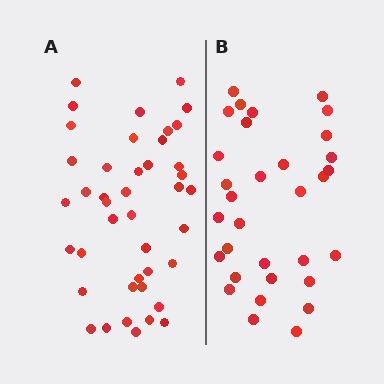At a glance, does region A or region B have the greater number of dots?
Region A (the left region) has more dots.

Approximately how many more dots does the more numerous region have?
Region A has roughly 10 or so more dots than region B.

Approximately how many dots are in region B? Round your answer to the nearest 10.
About 30 dots. (The exact count is 32, which rounds to 30.)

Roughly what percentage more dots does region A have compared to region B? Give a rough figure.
About 30% more.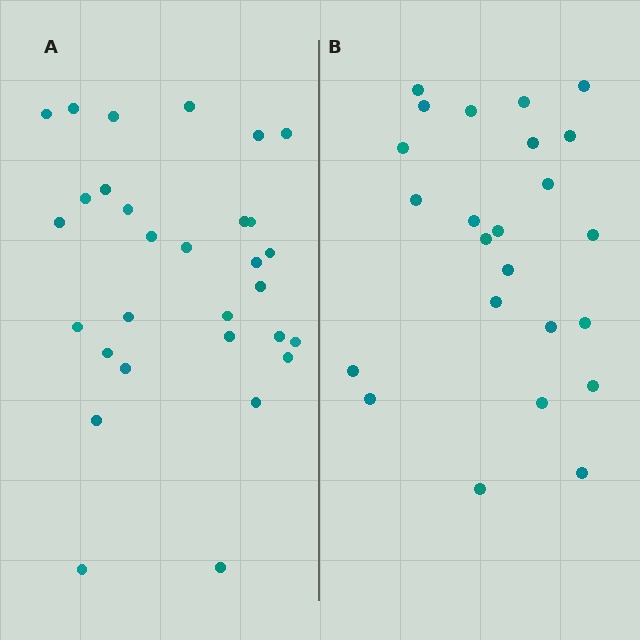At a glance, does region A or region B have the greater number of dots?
Region A (the left region) has more dots.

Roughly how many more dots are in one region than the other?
Region A has about 6 more dots than region B.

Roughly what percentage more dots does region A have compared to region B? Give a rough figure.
About 25% more.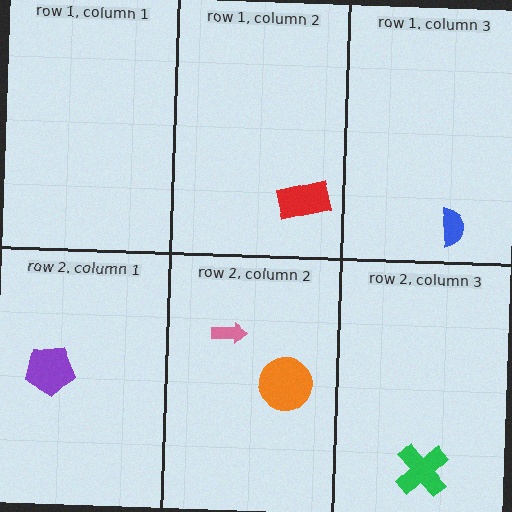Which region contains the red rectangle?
The row 1, column 2 region.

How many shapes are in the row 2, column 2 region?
2.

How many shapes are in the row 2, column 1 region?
1.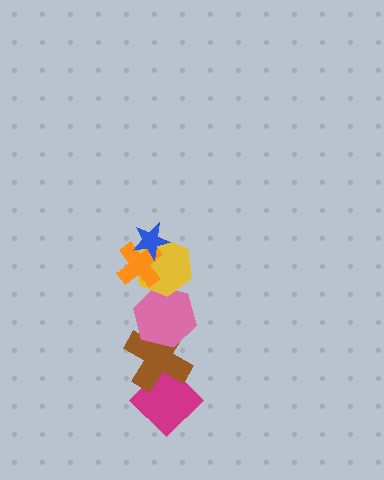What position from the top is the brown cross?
The brown cross is 5th from the top.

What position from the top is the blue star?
The blue star is 1st from the top.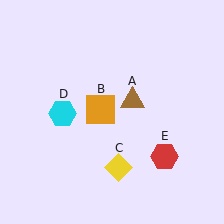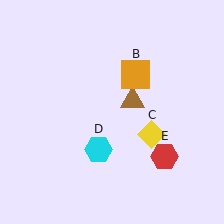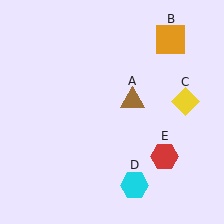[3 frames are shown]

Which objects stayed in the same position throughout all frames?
Brown triangle (object A) and red hexagon (object E) remained stationary.